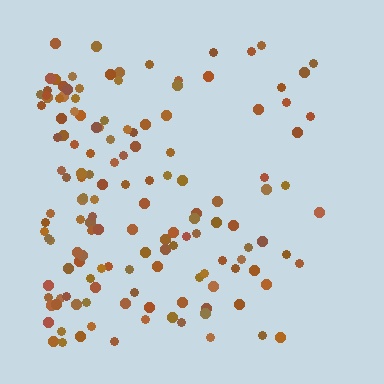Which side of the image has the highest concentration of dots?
The left.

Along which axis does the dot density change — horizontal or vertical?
Horizontal.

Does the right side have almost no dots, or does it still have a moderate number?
Still a moderate number, just noticeably fewer than the left.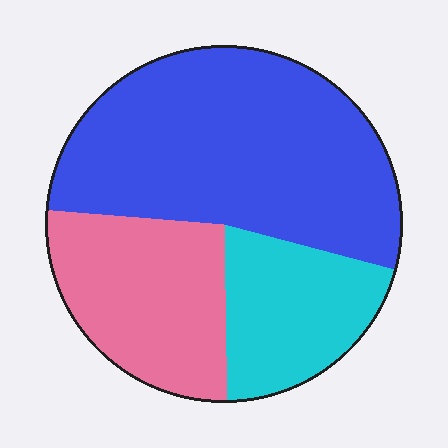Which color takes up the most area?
Blue, at roughly 55%.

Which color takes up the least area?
Cyan, at roughly 20%.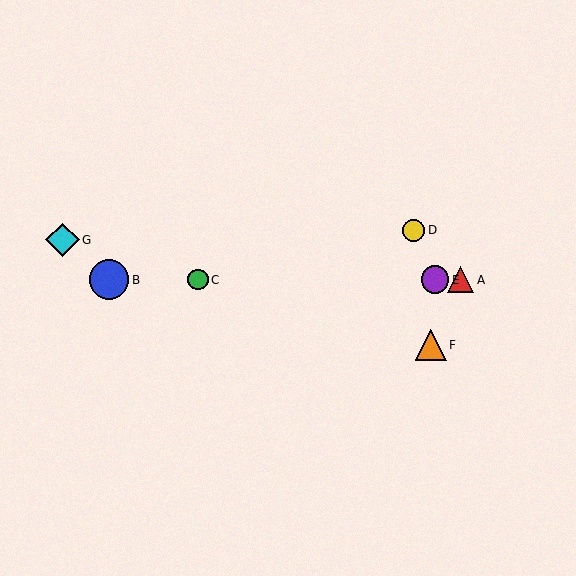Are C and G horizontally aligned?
No, C is at y≈280 and G is at y≈240.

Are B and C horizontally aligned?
Yes, both are at y≈280.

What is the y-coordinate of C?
Object C is at y≈280.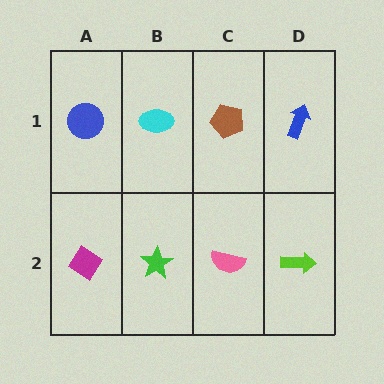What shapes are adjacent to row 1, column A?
A magenta diamond (row 2, column A), a cyan ellipse (row 1, column B).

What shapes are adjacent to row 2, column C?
A brown pentagon (row 1, column C), a green star (row 2, column B), a lime arrow (row 2, column D).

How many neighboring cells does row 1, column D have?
2.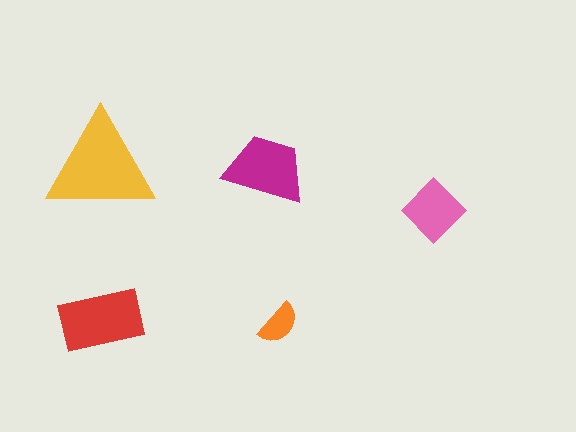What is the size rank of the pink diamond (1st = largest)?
4th.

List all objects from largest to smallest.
The yellow triangle, the red rectangle, the magenta trapezoid, the pink diamond, the orange semicircle.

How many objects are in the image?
There are 5 objects in the image.